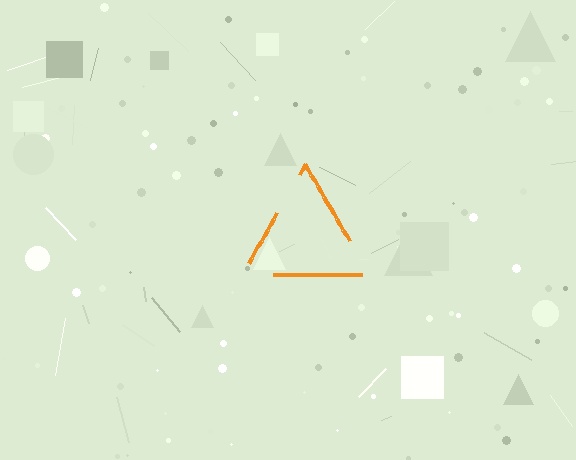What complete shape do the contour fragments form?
The contour fragments form a triangle.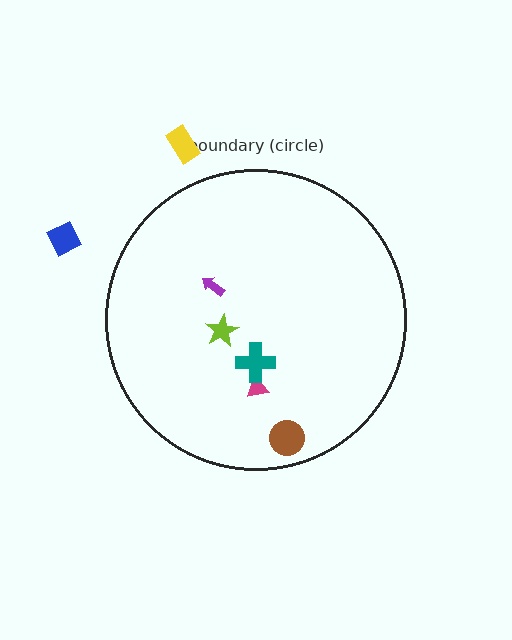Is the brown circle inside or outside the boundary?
Inside.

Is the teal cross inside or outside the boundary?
Inside.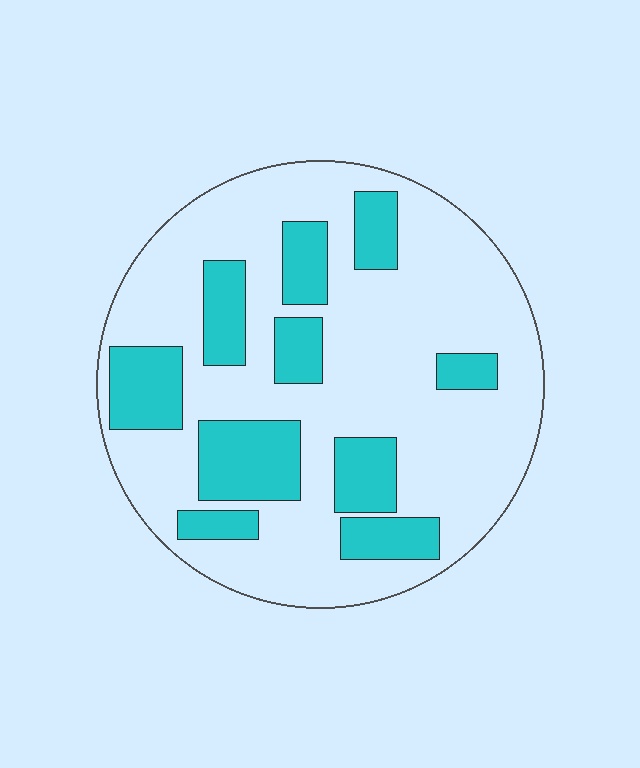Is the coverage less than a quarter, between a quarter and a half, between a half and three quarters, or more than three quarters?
Between a quarter and a half.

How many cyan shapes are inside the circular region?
10.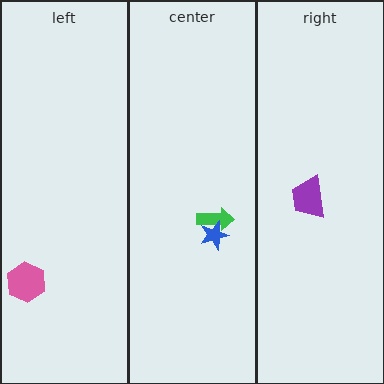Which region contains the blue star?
The center region.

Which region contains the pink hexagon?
The left region.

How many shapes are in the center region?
2.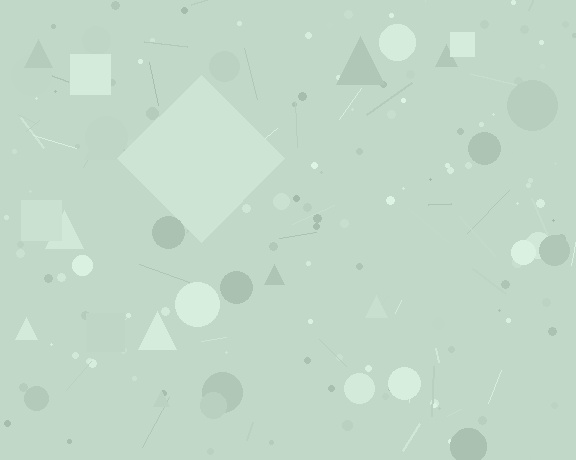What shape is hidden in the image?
A diamond is hidden in the image.